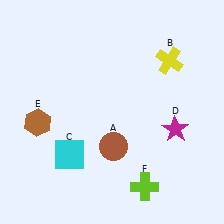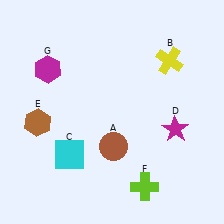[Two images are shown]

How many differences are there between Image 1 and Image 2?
There is 1 difference between the two images.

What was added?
A magenta hexagon (G) was added in Image 2.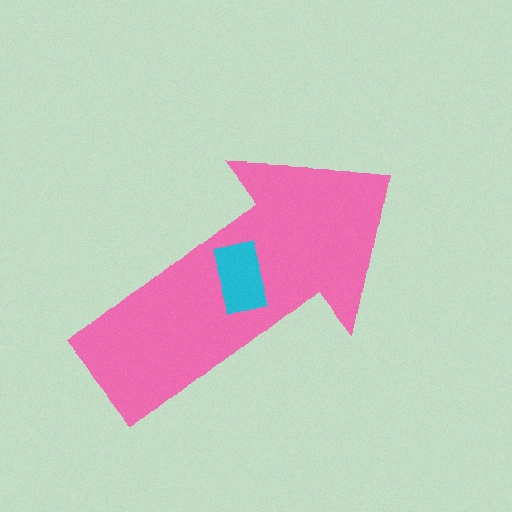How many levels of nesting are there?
2.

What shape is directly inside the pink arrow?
The cyan rectangle.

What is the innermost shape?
The cyan rectangle.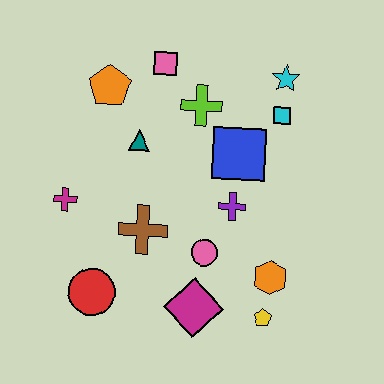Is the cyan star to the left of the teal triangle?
No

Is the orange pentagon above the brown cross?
Yes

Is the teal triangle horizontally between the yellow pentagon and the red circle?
Yes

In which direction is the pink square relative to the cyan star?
The pink square is to the left of the cyan star.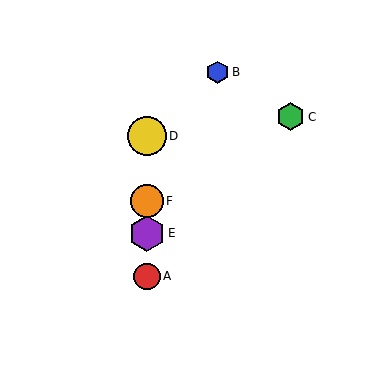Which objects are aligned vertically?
Objects A, D, E, F are aligned vertically.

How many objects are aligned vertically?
4 objects (A, D, E, F) are aligned vertically.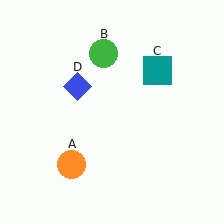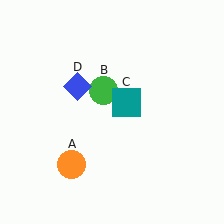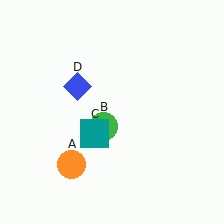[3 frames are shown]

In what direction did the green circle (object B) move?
The green circle (object B) moved down.